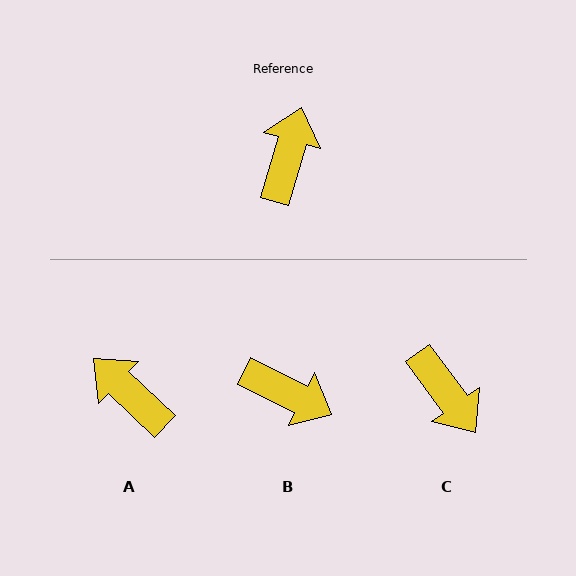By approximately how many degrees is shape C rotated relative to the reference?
Approximately 128 degrees clockwise.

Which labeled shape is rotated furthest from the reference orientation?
C, about 128 degrees away.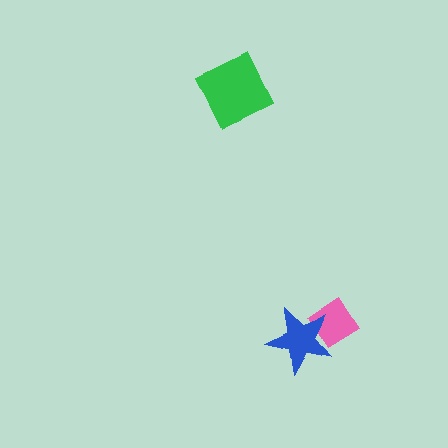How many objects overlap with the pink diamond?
1 object overlaps with the pink diamond.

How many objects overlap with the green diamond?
0 objects overlap with the green diamond.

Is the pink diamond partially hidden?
Yes, it is partially covered by another shape.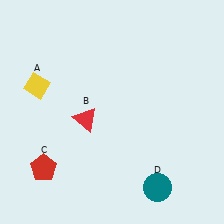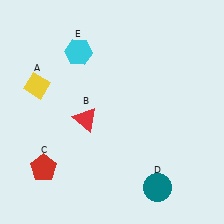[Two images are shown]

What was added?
A cyan hexagon (E) was added in Image 2.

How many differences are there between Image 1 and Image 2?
There is 1 difference between the two images.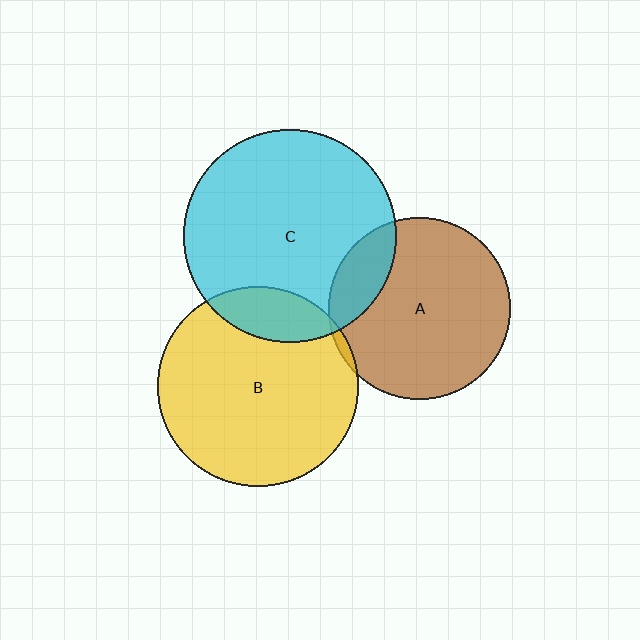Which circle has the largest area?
Circle C (cyan).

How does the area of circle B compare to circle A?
Approximately 1.2 times.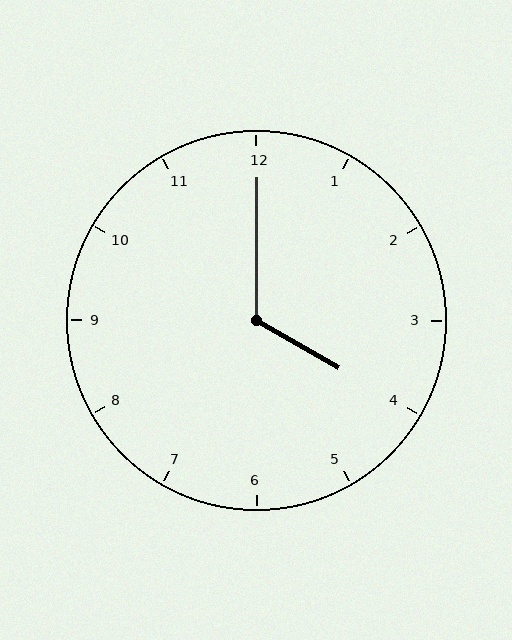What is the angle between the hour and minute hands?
Approximately 120 degrees.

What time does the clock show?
4:00.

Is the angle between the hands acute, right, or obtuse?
It is obtuse.